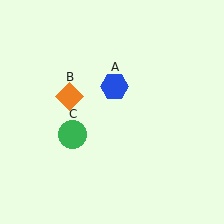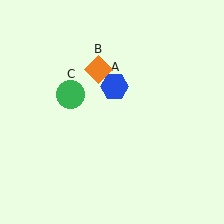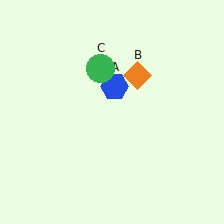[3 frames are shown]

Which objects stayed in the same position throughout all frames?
Blue hexagon (object A) remained stationary.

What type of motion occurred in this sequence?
The orange diamond (object B), green circle (object C) rotated clockwise around the center of the scene.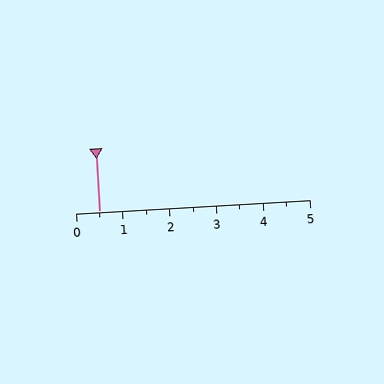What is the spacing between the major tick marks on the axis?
The major ticks are spaced 1 apart.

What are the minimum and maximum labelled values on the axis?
The axis runs from 0 to 5.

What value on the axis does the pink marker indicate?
The marker indicates approximately 0.5.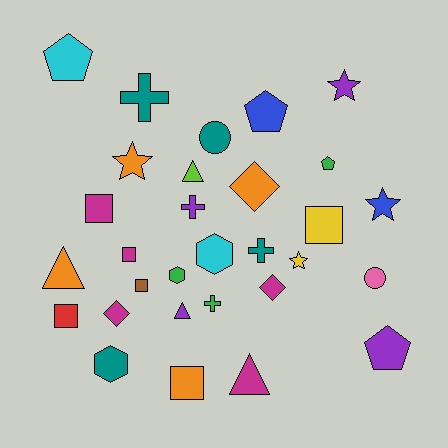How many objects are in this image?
There are 30 objects.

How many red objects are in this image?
There is 1 red object.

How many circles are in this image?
There are 2 circles.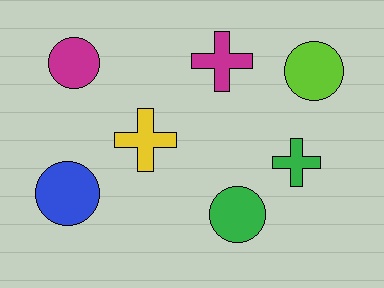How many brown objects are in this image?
There are no brown objects.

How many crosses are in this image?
There are 3 crosses.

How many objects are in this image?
There are 7 objects.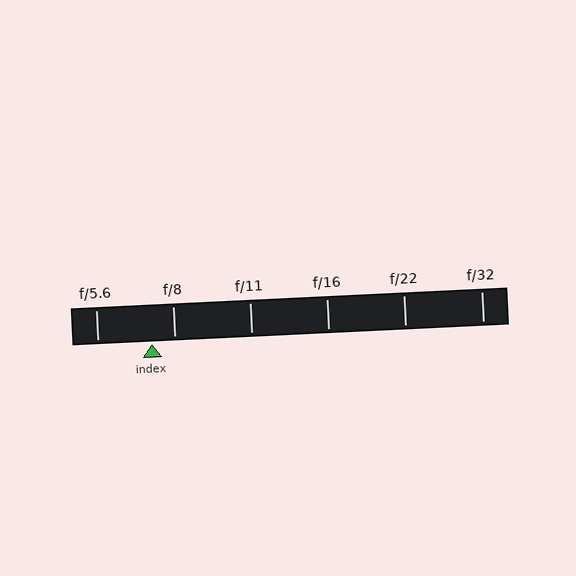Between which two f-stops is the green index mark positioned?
The index mark is between f/5.6 and f/8.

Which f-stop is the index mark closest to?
The index mark is closest to f/8.